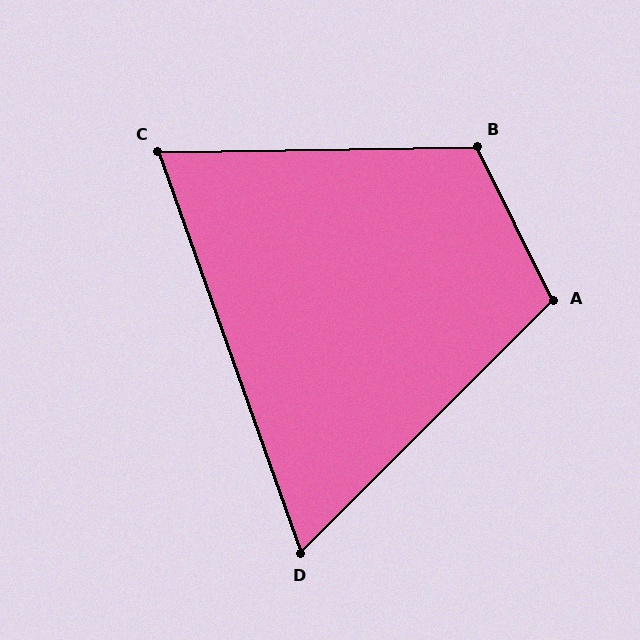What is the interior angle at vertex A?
Approximately 109 degrees (obtuse).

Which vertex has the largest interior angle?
B, at approximately 115 degrees.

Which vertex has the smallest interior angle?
D, at approximately 65 degrees.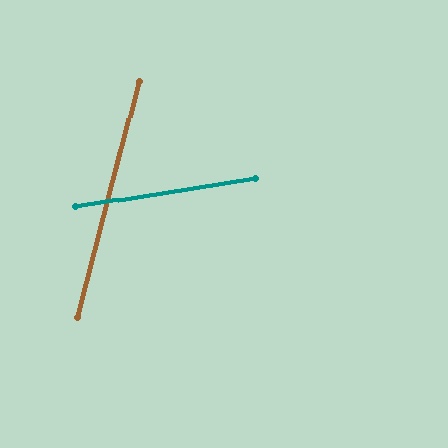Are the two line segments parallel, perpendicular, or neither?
Neither parallel nor perpendicular — they differ by about 66°.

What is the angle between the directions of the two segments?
Approximately 66 degrees.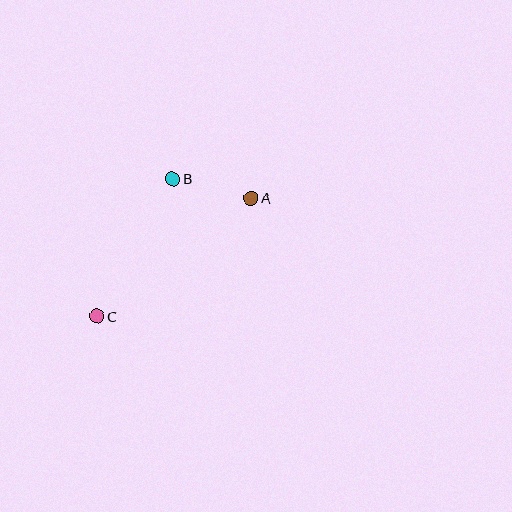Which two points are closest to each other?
Points A and B are closest to each other.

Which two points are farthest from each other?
Points A and C are farthest from each other.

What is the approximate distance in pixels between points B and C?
The distance between B and C is approximately 157 pixels.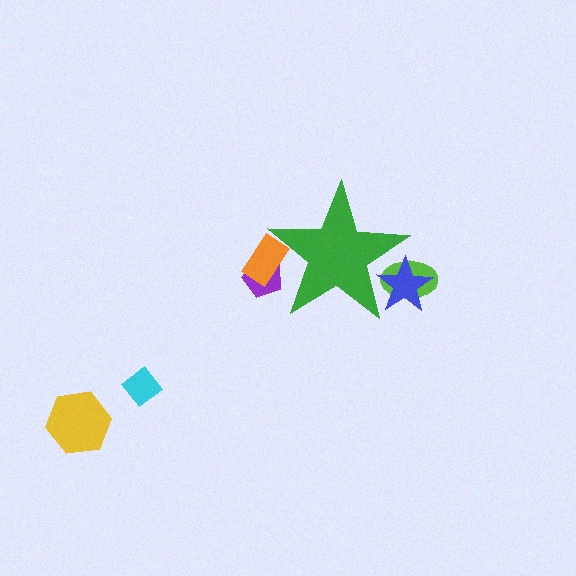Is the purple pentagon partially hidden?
Yes, the purple pentagon is partially hidden behind the green star.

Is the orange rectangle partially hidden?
Yes, the orange rectangle is partially hidden behind the green star.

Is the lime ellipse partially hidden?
Yes, the lime ellipse is partially hidden behind the green star.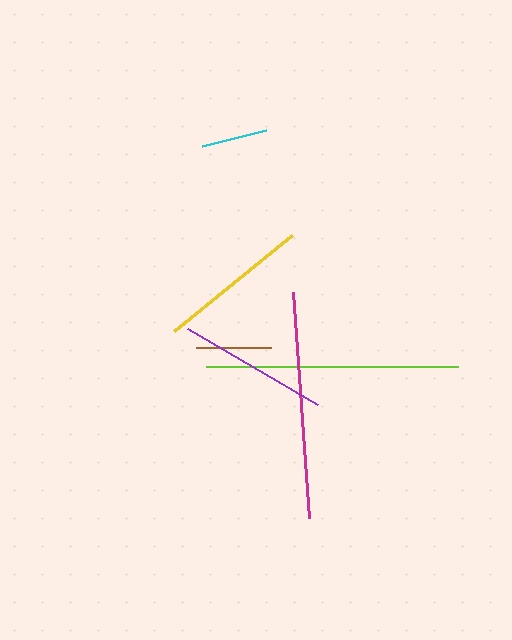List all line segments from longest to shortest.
From longest to shortest: lime, magenta, yellow, purple, brown, cyan.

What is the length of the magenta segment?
The magenta segment is approximately 227 pixels long.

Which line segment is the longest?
The lime line is the longest at approximately 252 pixels.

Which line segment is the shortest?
The cyan line is the shortest at approximately 66 pixels.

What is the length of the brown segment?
The brown segment is approximately 75 pixels long.